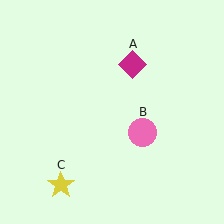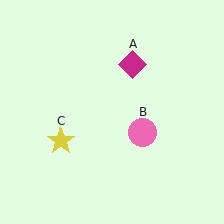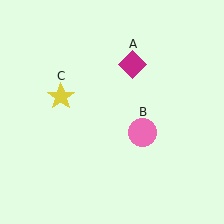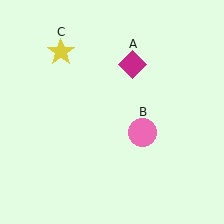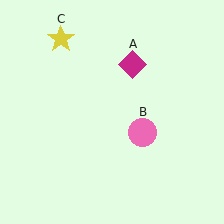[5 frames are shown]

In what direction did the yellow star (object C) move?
The yellow star (object C) moved up.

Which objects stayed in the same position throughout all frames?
Magenta diamond (object A) and pink circle (object B) remained stationary.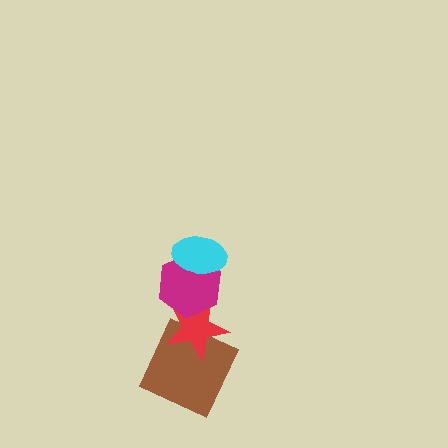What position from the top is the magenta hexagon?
The magenta hexagon is 2nd from the top.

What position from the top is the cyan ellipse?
The cyan ellipse is 1st from the top.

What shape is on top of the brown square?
The red star is on top of the brown square.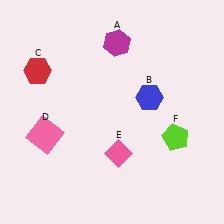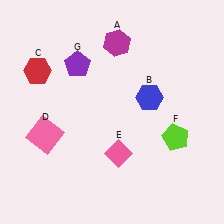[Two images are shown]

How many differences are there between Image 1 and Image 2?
There is 1 difference between the two images.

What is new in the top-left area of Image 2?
A purple pentagon (G) was added in the top-left area of Image 2.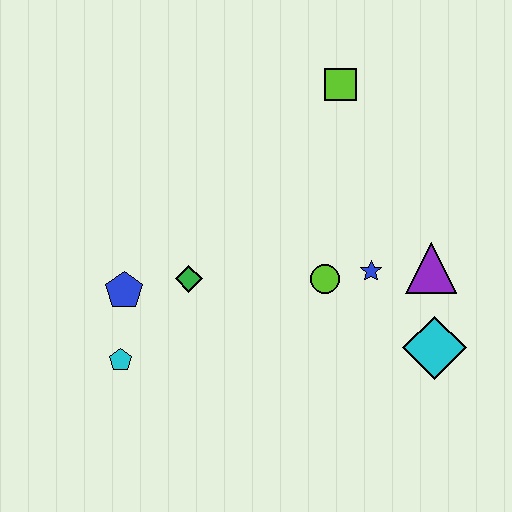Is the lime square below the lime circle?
No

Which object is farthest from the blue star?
The cyan pentagon is farthest from the blue star.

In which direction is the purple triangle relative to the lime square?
The purple triangle is below the lime square.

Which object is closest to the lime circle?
The blue star is closest to the lime circle.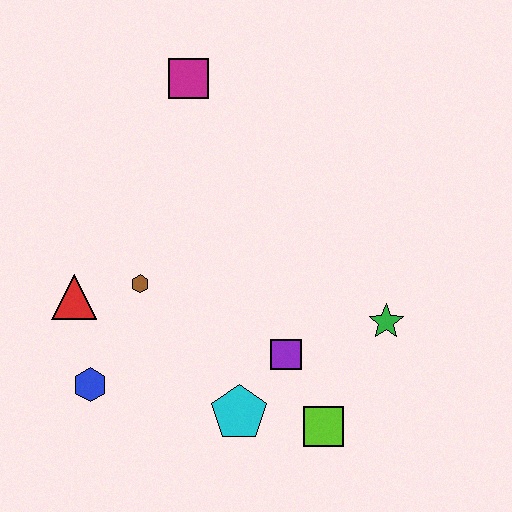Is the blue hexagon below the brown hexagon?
Yes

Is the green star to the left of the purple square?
No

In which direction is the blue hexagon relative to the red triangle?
The blue hexagon is below the red triangle.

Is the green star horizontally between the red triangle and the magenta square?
No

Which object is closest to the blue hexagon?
The red triangle is closest to the blue hexagon.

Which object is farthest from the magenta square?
The lime square is farthest from the magenta square.